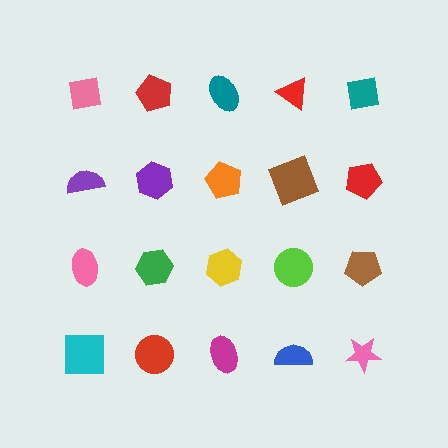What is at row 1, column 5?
A teal square.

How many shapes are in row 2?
5 shapes.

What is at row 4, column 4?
A blue semicircle.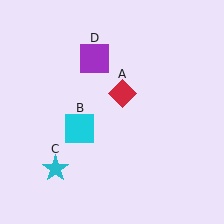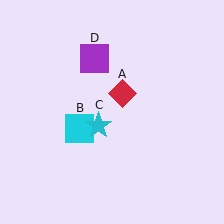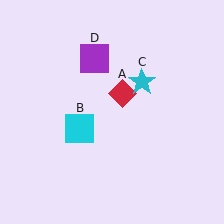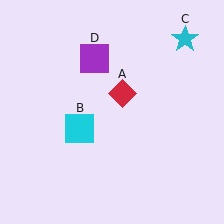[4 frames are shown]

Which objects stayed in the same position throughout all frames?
Red diamond (object A) and cyan square (object B) and purple square (object D) remained stationary.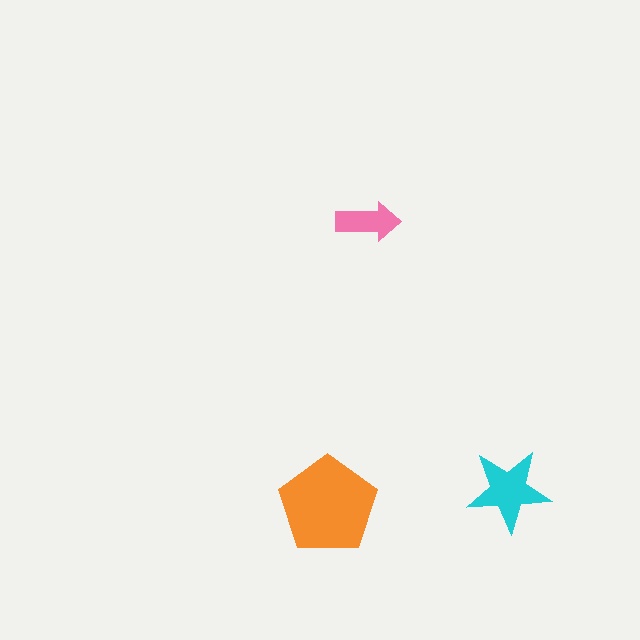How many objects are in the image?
There are 3 objects in the image.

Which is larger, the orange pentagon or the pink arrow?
The orange pentagon.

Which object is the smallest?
The pink arrow.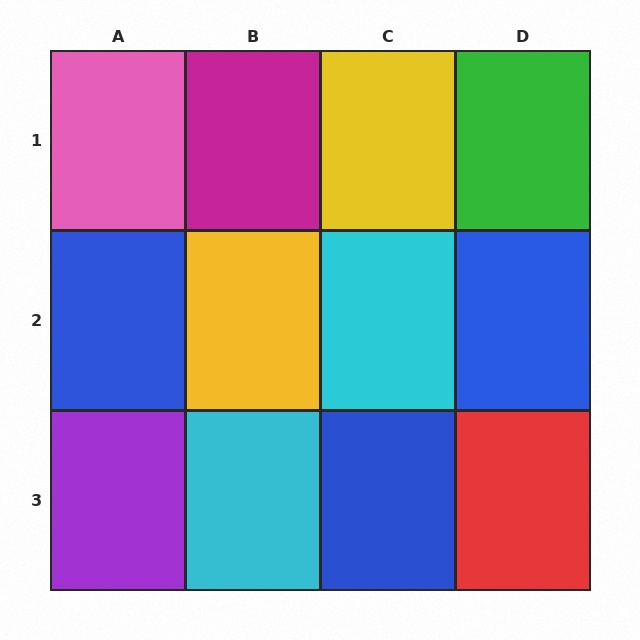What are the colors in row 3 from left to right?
Purple, cyan, blue, red.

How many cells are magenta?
1 cell is magenta.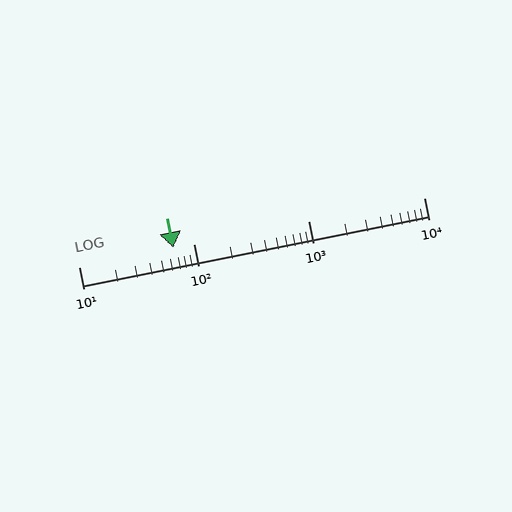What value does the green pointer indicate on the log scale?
The pointer indicates approximately 67.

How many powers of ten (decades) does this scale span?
The scale spans 3 decades, from 10 to 10000.